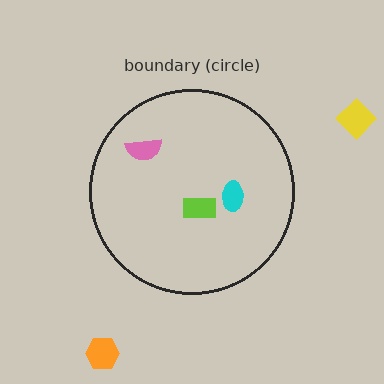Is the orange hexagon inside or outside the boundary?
Outside.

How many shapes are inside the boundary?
3 inside, 2 outside.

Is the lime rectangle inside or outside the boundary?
Inside.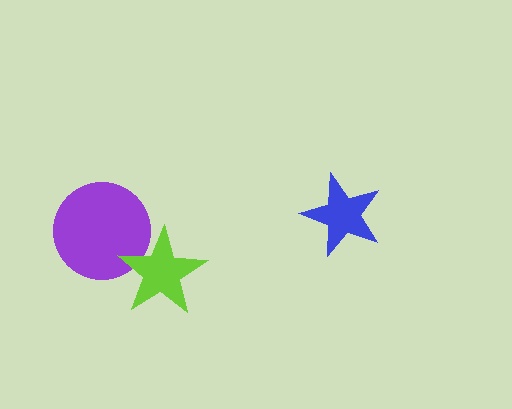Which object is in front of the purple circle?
The lime star is in front of the purple circle.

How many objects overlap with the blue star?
0 objects overlap with the blue star.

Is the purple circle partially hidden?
Yes, it is partially covered by another shape.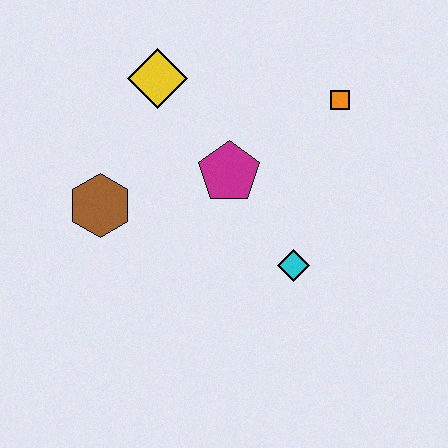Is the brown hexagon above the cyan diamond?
Yes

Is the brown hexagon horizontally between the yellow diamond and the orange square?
No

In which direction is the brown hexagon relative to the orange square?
The brown hexagon is to the left of the orange square.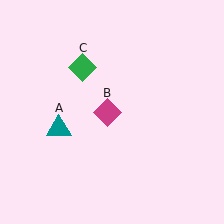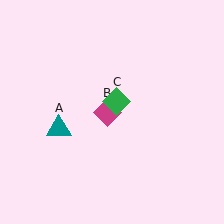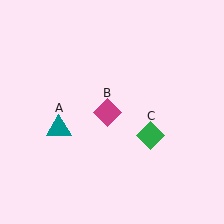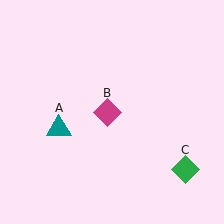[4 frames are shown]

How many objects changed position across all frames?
1 object changed position: green diamond (object C).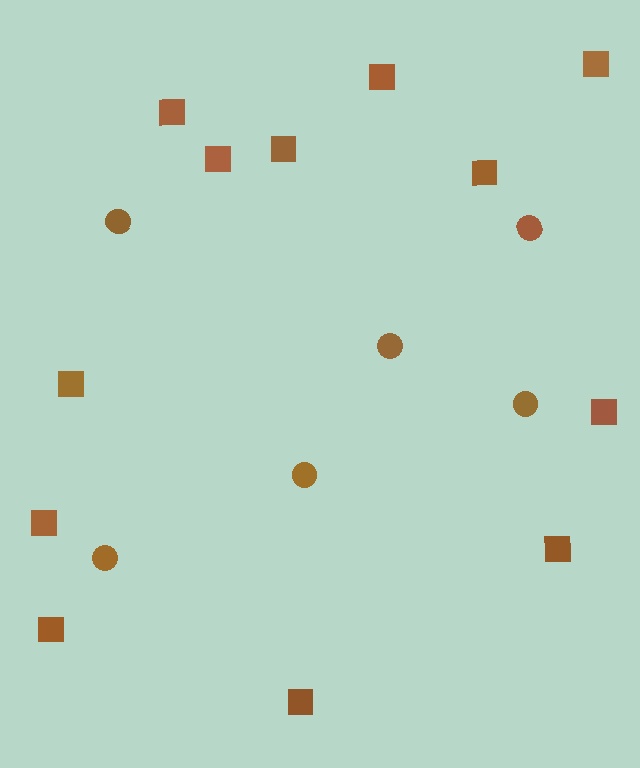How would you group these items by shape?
There are 2 groups: one group of circles (6) and one group of squares (12).